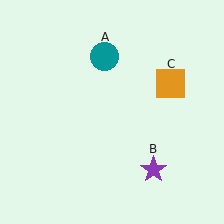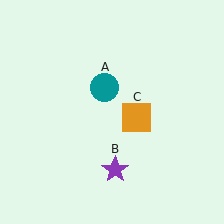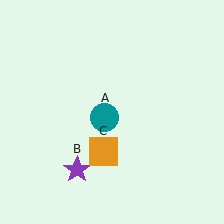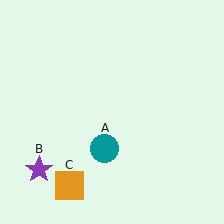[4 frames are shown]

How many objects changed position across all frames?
3 objects changed position: teal circle (object A), purple star (object B), orange square (object C).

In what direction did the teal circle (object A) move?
The teal circle (object A) moved down.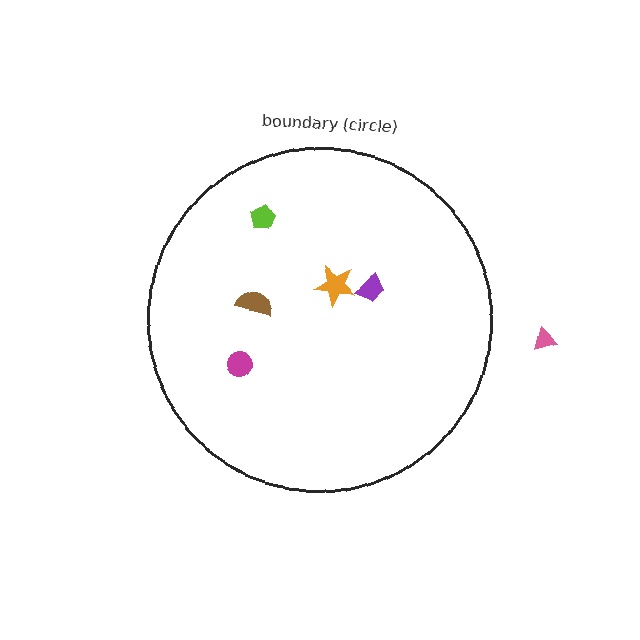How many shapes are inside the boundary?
5 inside, 1 outside.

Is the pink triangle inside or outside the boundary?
Outside.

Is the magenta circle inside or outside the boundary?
Inside.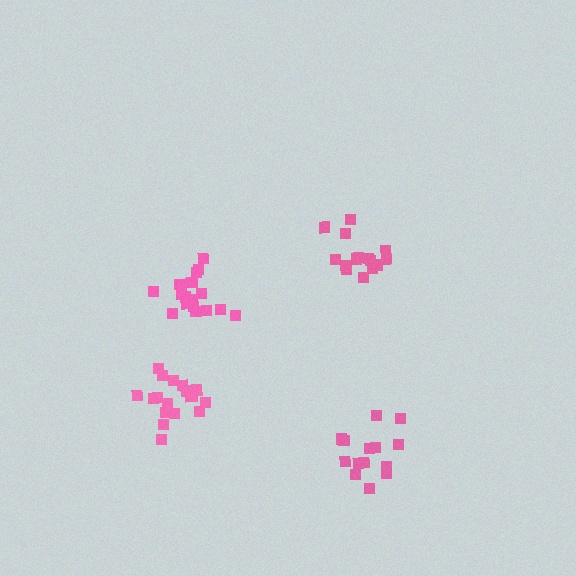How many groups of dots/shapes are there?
There are 4 groups.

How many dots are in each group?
Group 1: 15 dots, Group 2: 19 dots, Group 3: 17 dots, Group 4: 15 dots (66 total).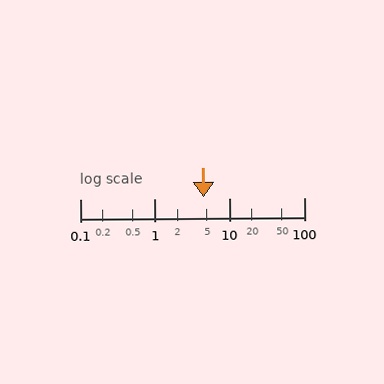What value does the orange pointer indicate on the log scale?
The pointer indicates approximately 4.5.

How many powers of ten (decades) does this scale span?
The scale spans 3 decades, from 0.1 to 100.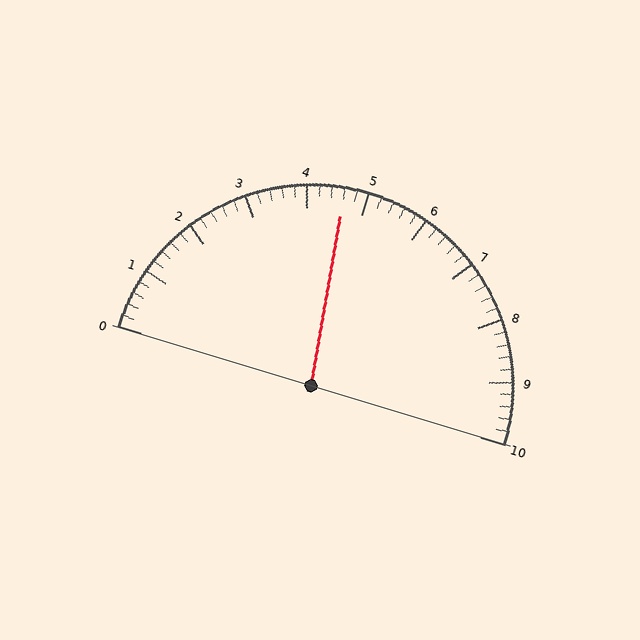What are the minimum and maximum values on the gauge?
The gauge ranges from 0 to 10.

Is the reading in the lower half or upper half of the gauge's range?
The reading is in the lower half of the range (0 to 10).